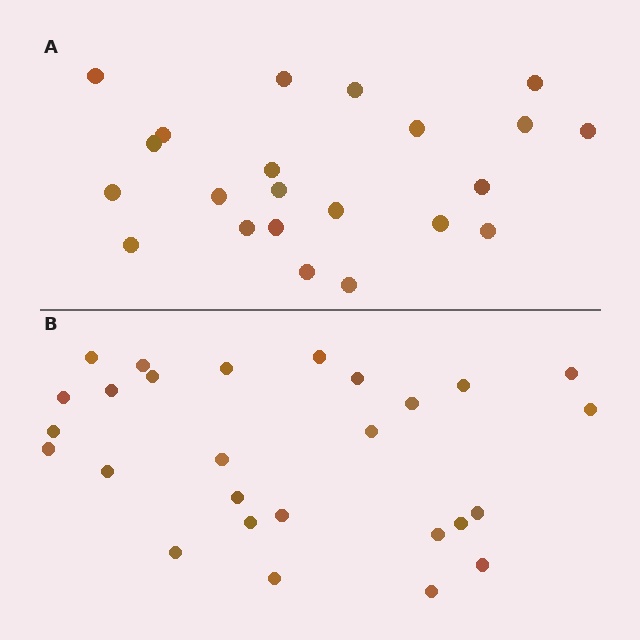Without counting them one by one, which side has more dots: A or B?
Region B (the bottom region) has more dots.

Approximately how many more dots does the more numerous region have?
Region B has about 5 more dots than region A.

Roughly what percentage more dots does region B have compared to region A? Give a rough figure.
About 25% more.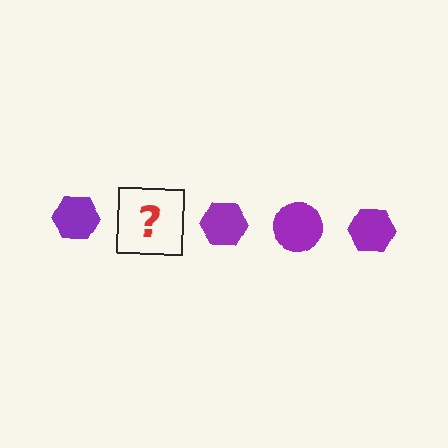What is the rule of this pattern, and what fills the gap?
The rule is that the pattern cycles through hexagon, circle shapes in purple. The gap should be filled with a purple circle.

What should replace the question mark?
The question mark should be replaced with a purple circle.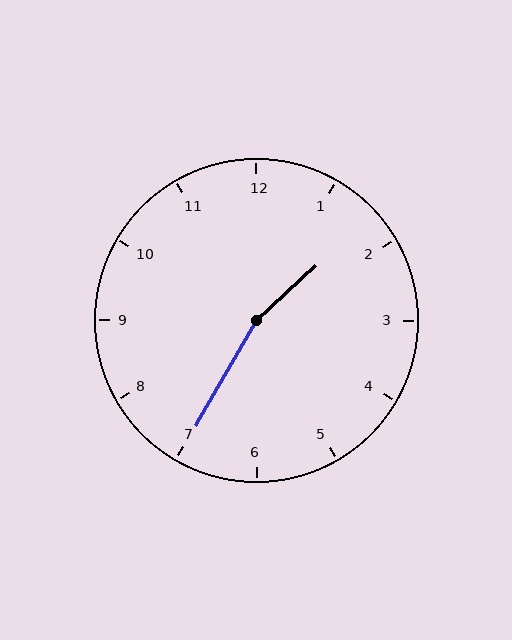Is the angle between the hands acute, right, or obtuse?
It is obtuse.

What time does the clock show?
1:35.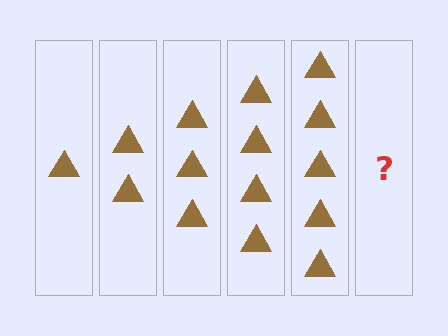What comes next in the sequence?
The next element should be 6 triangles.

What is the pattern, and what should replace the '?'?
The pattern is that each step adds one more triangle. The '?' should be 6 triangles.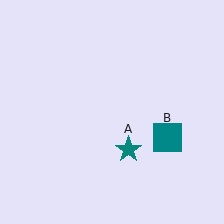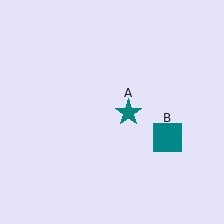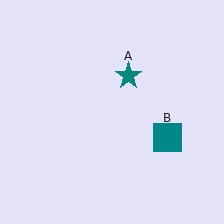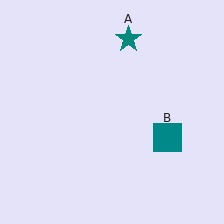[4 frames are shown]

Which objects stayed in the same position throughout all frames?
Teal square (object B) remained stationary.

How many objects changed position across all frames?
1 object changed position: teal star (object A).